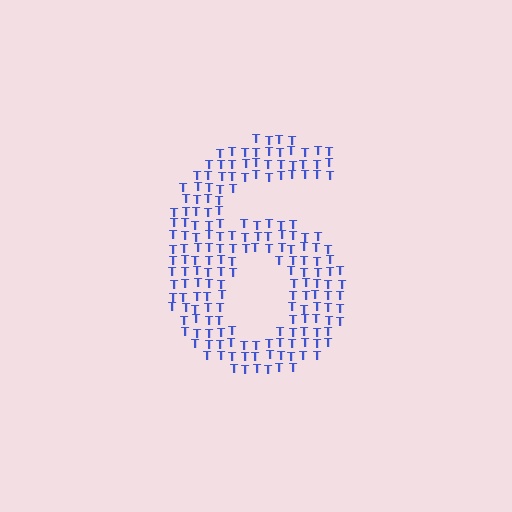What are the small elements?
The small elements are letter T's.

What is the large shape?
The large shape is the digit 6.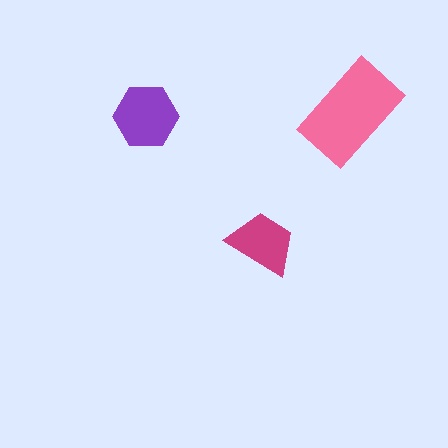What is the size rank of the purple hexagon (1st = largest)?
2nd.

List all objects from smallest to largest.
The magenta trapezoid, the purple hexagon, the pink rectangle.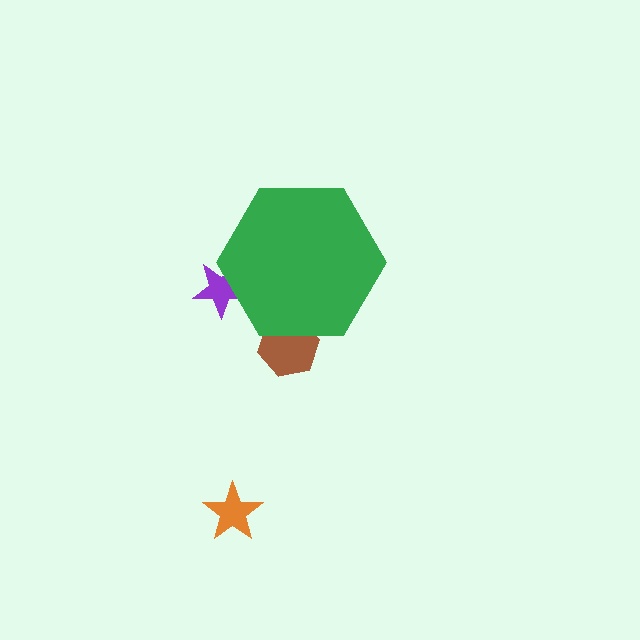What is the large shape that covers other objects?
A green hexagon.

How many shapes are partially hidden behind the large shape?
2 shapes are partially hidden.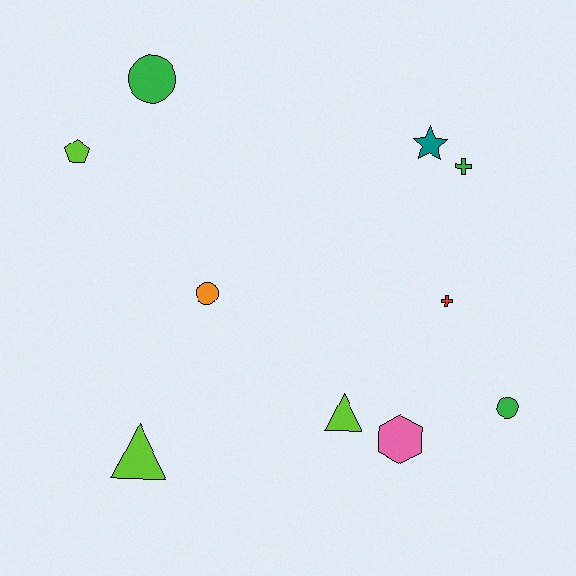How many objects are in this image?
There are 10 objects.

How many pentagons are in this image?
There is 1 pentagon.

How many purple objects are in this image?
There are no purple objects.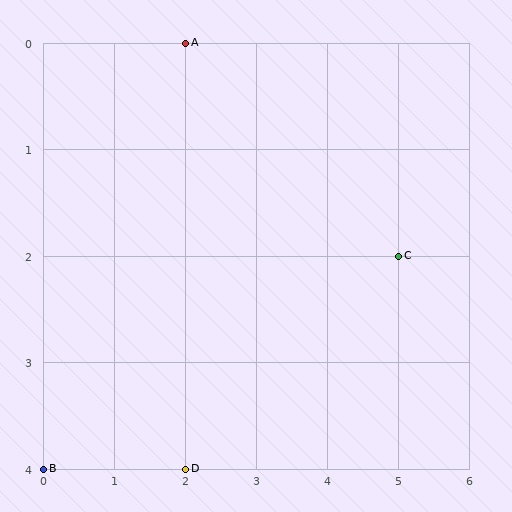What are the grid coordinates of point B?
Point B is at grid coordinates (0, 4).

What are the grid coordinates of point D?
Point D is at grid coordinates (2, 4).